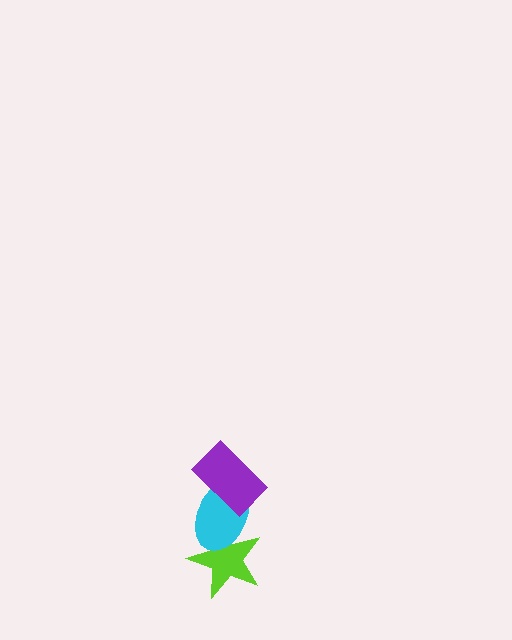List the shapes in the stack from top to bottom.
From top to bottom: the purple rectangle, the cyan ellipse, the lime star.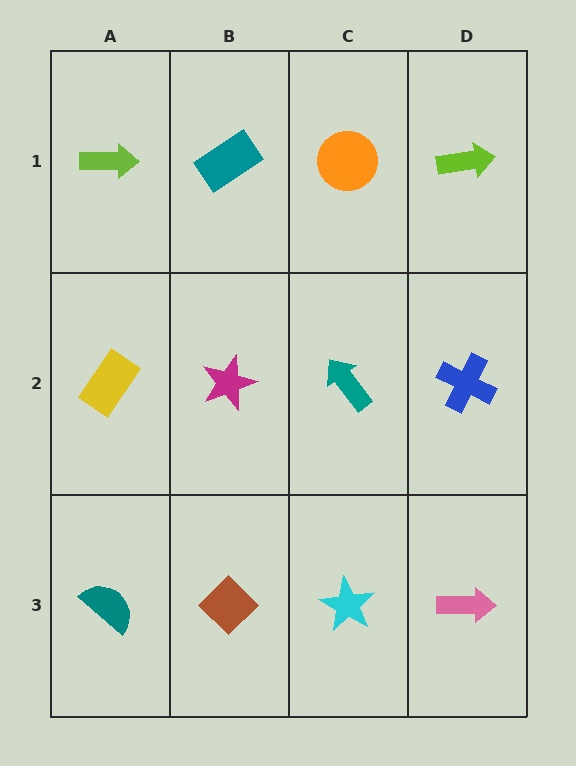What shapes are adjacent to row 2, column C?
An orange circle (row 1, column C), a cyan star (row 3, column C), a magenta star (row 2, column B), a blue cross (row 2, column D).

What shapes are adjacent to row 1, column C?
A teal arrow (row 2, column C), a teal rectangle (row 1, column B), a lime arrow (row 1, column D).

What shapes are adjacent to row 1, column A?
A yellow rectangle (row 2, column A), a teal rectangle (row 1, column B).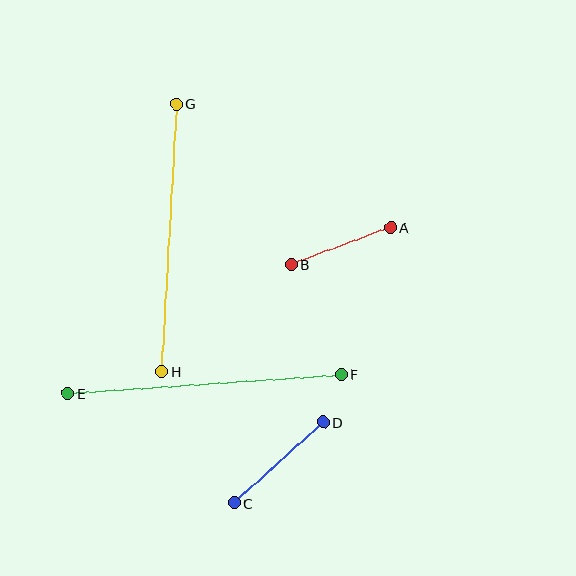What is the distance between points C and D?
The distance is approximately 120 pixels.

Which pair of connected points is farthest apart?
Points E and F are farthest apart.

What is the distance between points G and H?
The distance is approximately 268 pixels.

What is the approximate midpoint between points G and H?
The midpoint is at approximately (169, 238) pixels.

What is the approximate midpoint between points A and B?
The midpoint is at approximately (341, 246) pixels.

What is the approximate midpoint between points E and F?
The midpoint is at approximately (204, 384) pixels.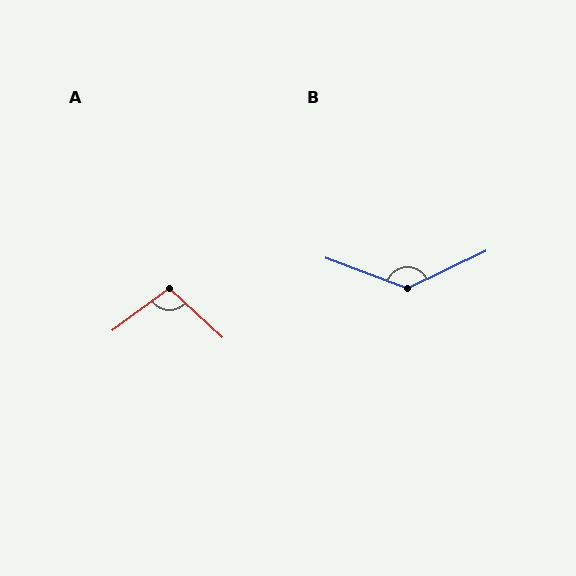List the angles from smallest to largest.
A (101°), B (134°).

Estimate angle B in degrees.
Approximately 134 degrees.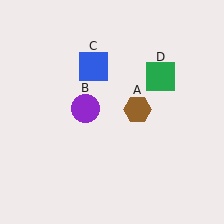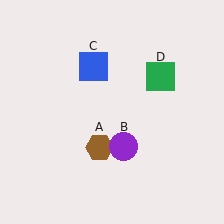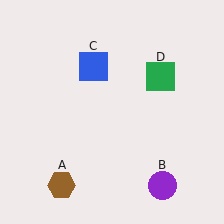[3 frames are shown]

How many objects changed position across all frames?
2 objects changed position: brown hexagon (object A), purple circle (object B).